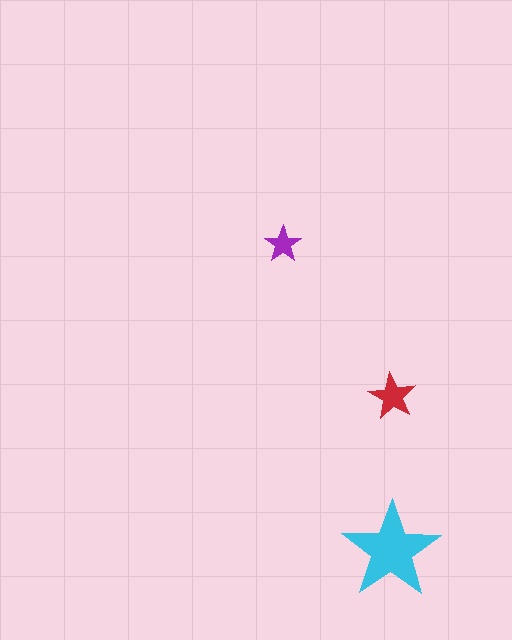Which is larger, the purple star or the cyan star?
The cyan one.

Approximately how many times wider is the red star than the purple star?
About 1.5 times wider.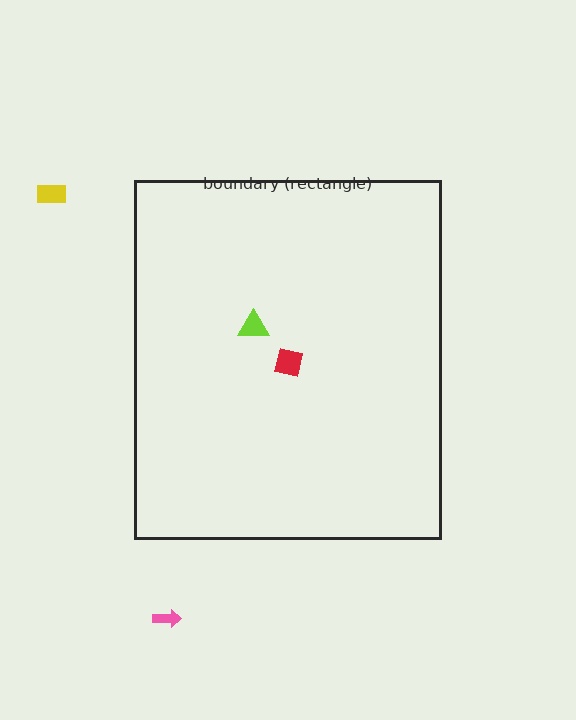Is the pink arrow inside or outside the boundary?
Outside.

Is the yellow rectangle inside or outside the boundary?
Outside.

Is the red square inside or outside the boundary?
Inside.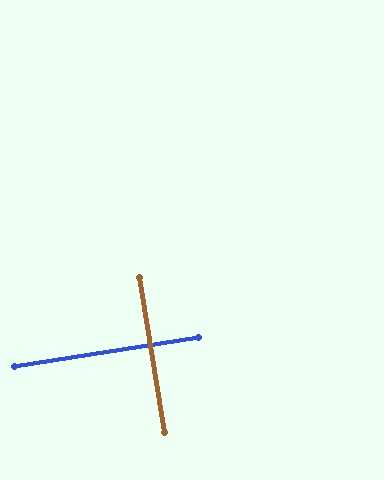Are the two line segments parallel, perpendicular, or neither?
Perpendicular — they meet at approximately 90°.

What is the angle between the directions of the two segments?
Approximately 90 degrees.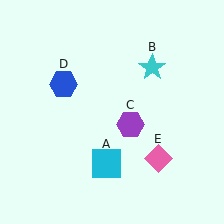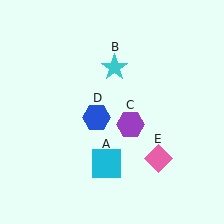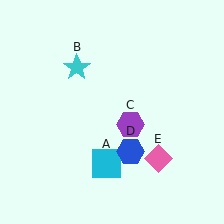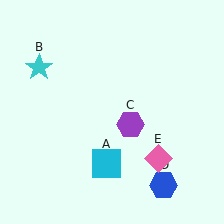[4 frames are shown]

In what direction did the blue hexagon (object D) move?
The blue hexagon (object D) moved down and to the right.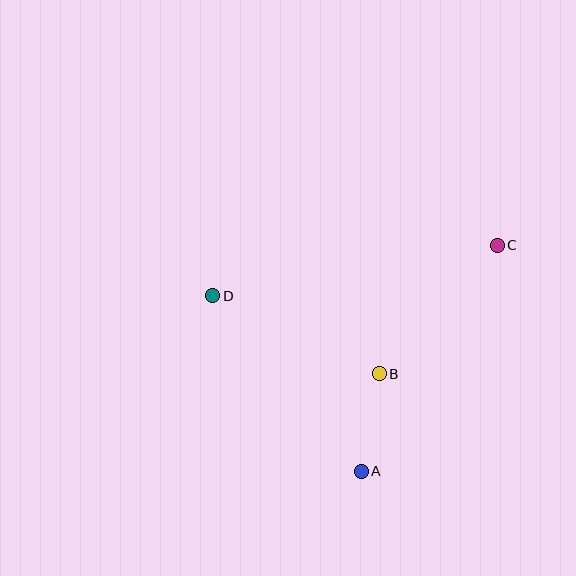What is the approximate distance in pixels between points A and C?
The distance between A and C is approximately 263 pixels.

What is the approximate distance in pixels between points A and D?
The distance between A and D is approximately 230 pixels.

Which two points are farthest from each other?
Points C and D are farthest from each other.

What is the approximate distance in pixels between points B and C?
The distance between B and C is approximately 174 pixels.